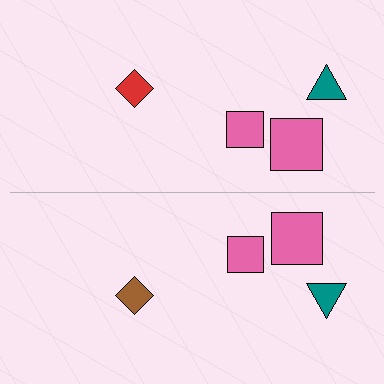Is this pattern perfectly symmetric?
No, the pattern is not perfectly symmetric. The brown diamond on the bottom side breaks the symmetry — its mirror counterpart is red.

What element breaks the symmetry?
The brown diamond on the bottom side breaks the symmetry — its mirror counterpart is red.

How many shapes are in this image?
There are 8 shapes in this image.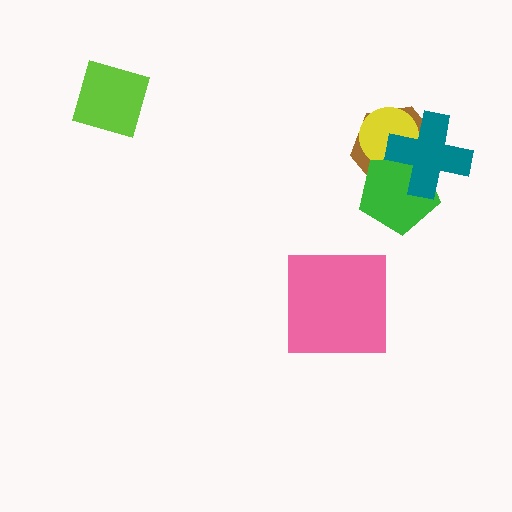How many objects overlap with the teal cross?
3 objects overlap with the teal cross.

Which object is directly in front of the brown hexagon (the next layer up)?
The yellow circle is directly in front of the brown hexagon.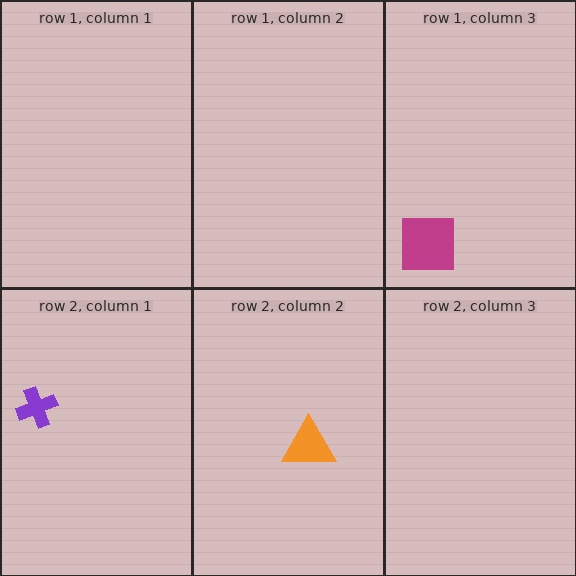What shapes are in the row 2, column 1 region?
The purple cross.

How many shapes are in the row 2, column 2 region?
1.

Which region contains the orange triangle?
The row 2, column 2 region.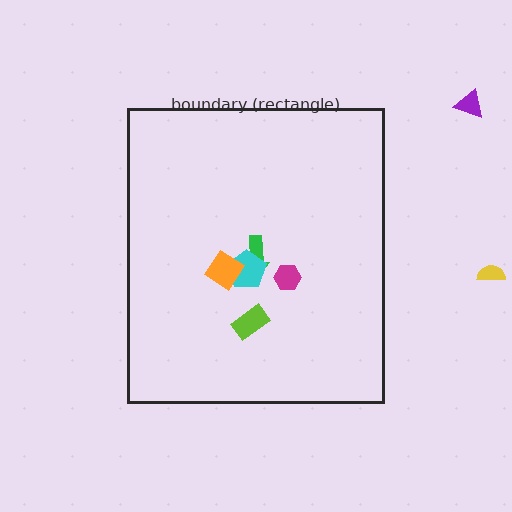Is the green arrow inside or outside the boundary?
Inside.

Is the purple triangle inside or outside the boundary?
Outside.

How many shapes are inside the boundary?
5 inside, 2 outside.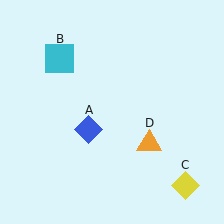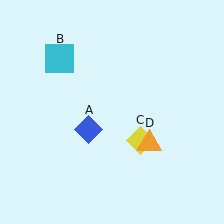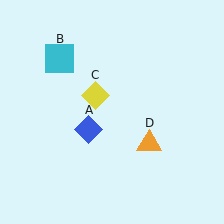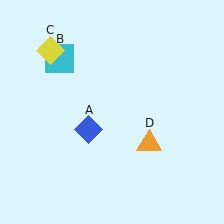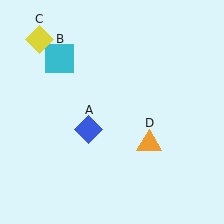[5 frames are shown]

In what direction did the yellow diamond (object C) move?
The yellow diamond (object C) moved up and to the left.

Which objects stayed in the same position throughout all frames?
Blue diamond (object A) and cyan square (object B) and orange triangle (object D) remained stationary.